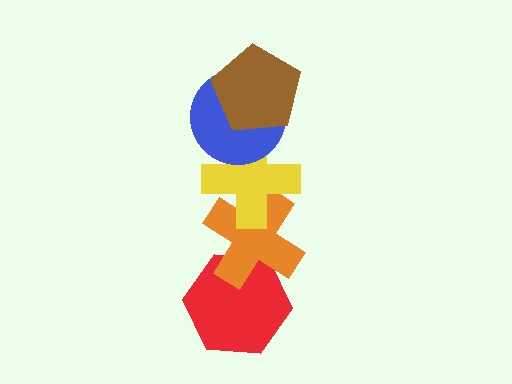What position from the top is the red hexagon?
The red hexagon is 5th from the top.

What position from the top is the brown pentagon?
The brown pentagon is 1st from the top.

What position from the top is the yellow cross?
The yellow cross is 3rd from the top.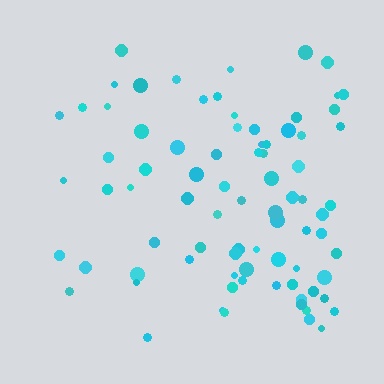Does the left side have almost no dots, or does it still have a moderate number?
Still a moderate number, just noticeably fewer than the right.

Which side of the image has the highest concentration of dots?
The right.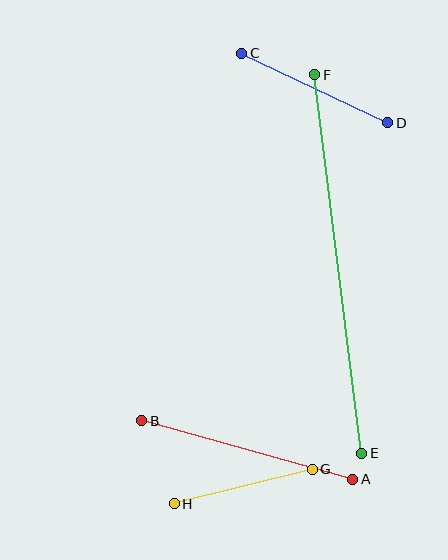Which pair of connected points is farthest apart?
Points E and F are farthest apart.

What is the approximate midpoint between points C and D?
The midpoint is at approximately (315, 88) pixels.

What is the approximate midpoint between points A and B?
The midpoint is at approximately (247, 450) pixels.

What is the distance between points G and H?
The distance is approximately 142 pixels.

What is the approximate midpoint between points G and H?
The midpoint is at approximately (243, 486) pixels.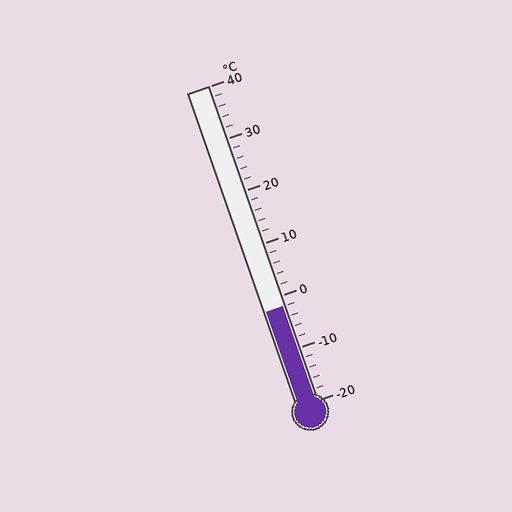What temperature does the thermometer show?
The thermometer shows approximately -2°C.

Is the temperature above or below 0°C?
The temperature is below 0°C.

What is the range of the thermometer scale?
The thermometer scale ranges from -20°C to 40°C.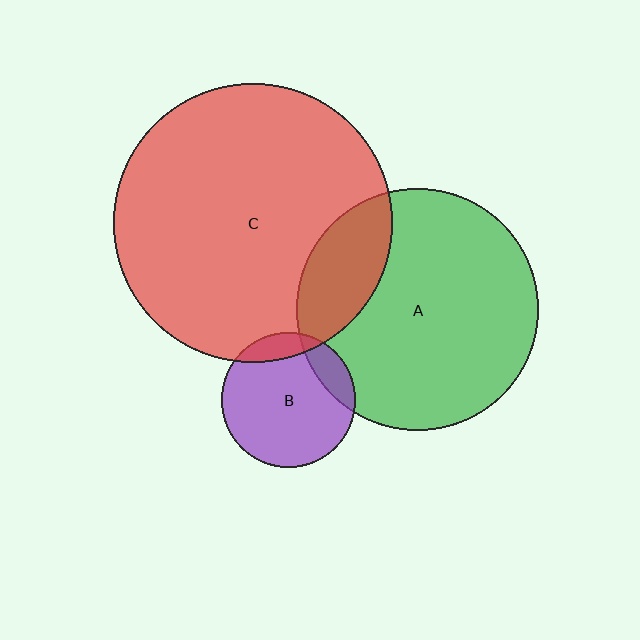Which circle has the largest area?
Circle C (red).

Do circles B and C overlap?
Yes.